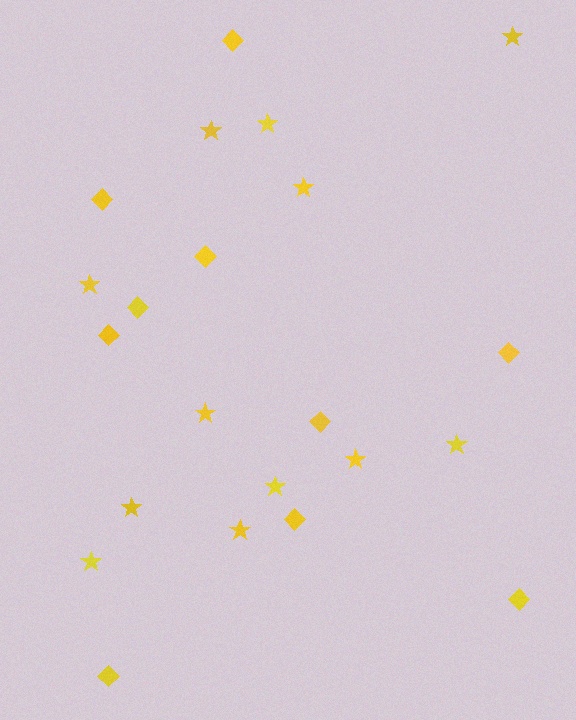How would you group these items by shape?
There are 2 groups: one group of stars (12) and one group of diamonds (10).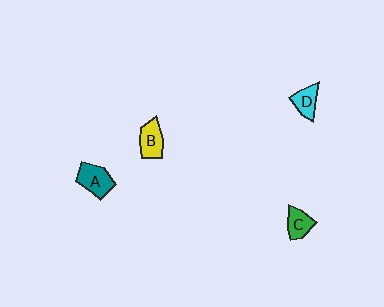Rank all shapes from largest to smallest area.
From largest to smallest: A (teal), B (yellow), D (cyan), C (green).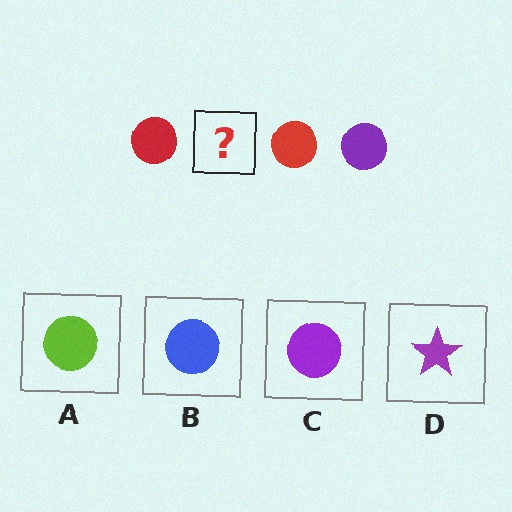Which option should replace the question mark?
Option C.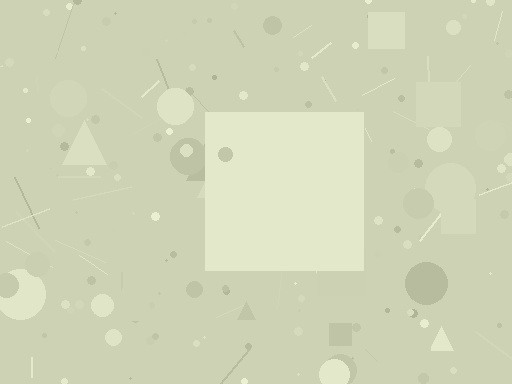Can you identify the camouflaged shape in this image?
The camouflaged shape is a square.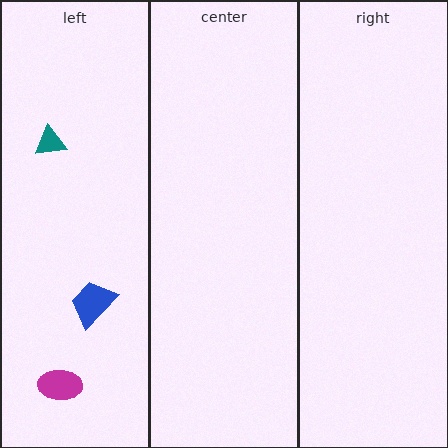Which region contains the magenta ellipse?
The left region.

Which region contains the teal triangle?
The left region.